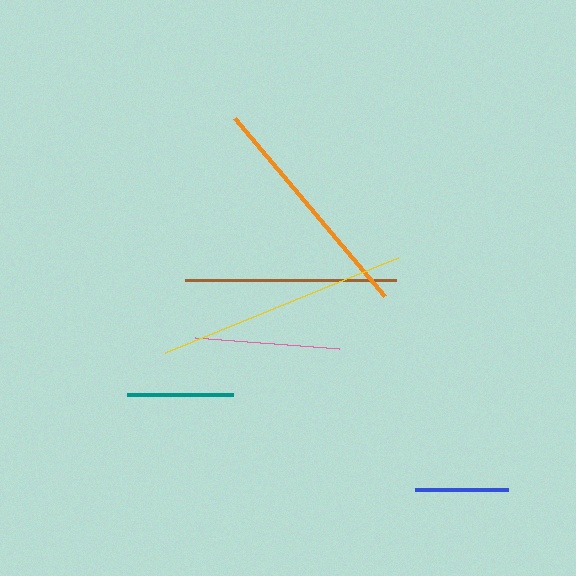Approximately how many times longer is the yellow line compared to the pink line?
The yellow line is approximately 1.7 times the length of the pink line.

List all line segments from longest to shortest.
From longest to shortest: yellow, orange, brown, pink, teal, blue.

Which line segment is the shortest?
The blue line is the shortest at approximately 93 pixels.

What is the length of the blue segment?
The blue segment is approximately 93 pixels long.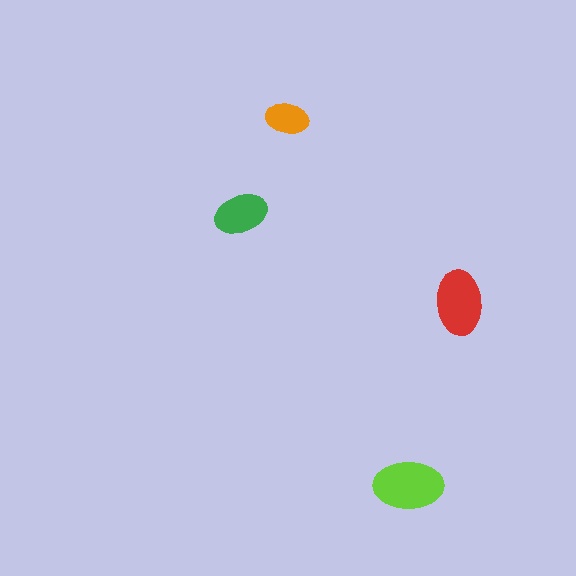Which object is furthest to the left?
The green ellipse is leftmost.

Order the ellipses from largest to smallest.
the lime one, the red one, the green one, the orange one.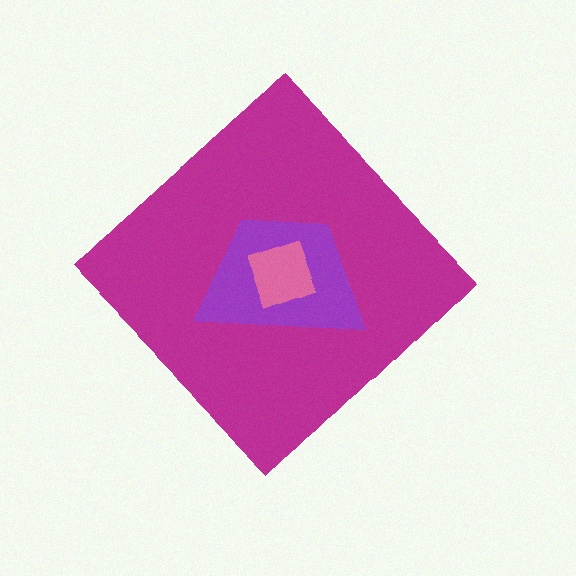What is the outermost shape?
The magenta diamond.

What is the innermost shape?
The pink square.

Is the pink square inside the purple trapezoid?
Yes.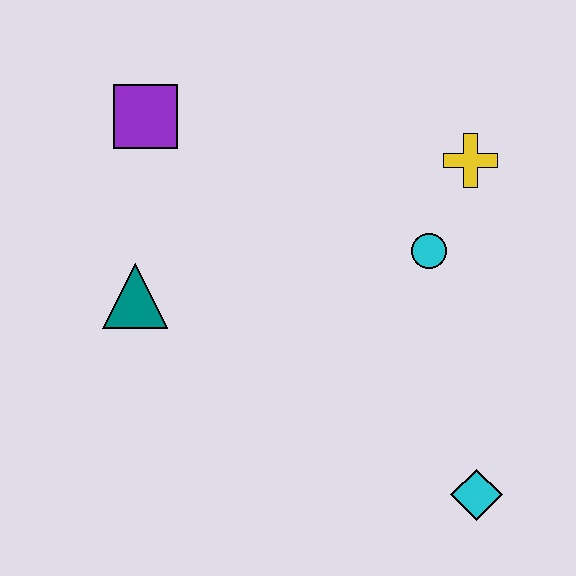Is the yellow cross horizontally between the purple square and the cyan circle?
No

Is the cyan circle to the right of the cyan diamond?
No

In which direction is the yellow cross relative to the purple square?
The yellow cross is to the right of the purple square.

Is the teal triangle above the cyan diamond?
Yes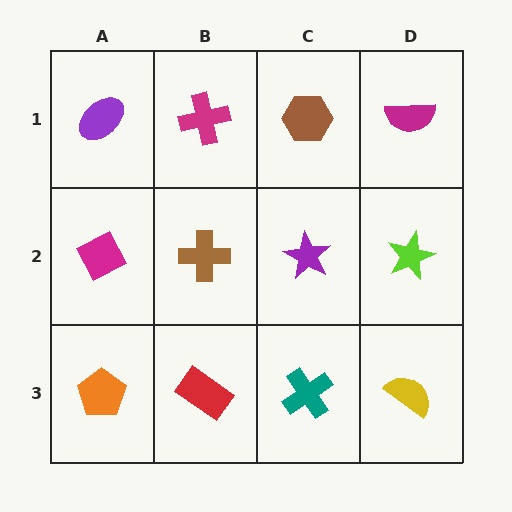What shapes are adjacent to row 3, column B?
A brown cross (row 2, column B), an orange pentagon (row 3, column A), a teal cross (row 3, column C).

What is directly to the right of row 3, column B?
A teal cross.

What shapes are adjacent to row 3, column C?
A purple star (row 2, column C), a red rectangle (row 3, column B), a yellow semicircle (row 3, column D).